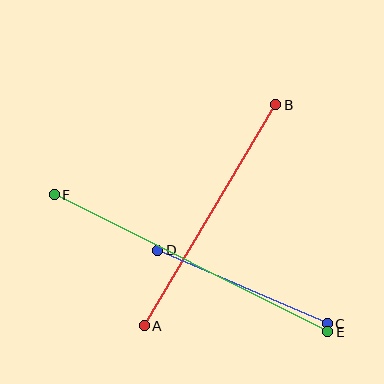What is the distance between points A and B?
The distance is approximately 257 pixels.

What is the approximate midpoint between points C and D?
The midpoint is at approximately (243, 287) pixels.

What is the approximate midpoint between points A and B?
The midpoint is at approximately (210, 215) pixels.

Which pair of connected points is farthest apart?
Points E and F are farthest apart.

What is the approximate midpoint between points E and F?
The midpoint is at approximately (191, 263) pixels.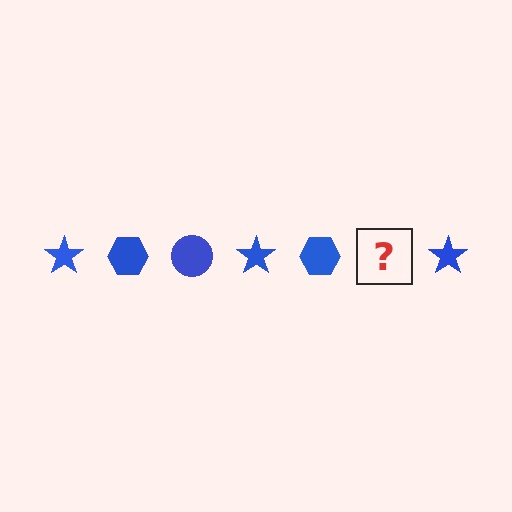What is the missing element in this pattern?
The missing element is a blue circle.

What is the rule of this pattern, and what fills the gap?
The rule is that the pattern cycles through star, hexagon, circle shapes in blue. The gap should be filled with a blue circle.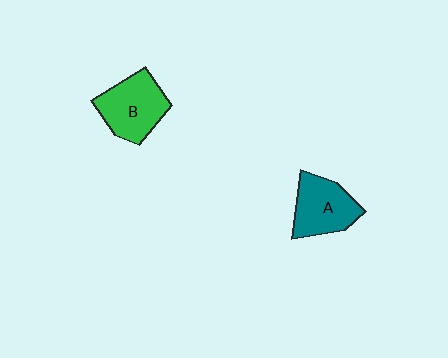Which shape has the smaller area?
Shape A (teal).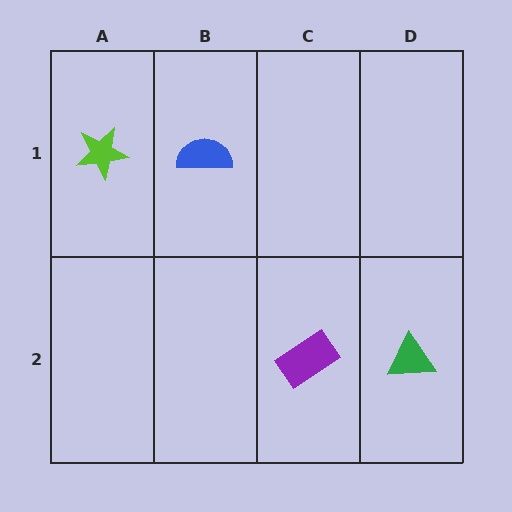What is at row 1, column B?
A blue semicircle.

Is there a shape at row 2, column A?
No, that cell is empty.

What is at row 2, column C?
A purple rectangle.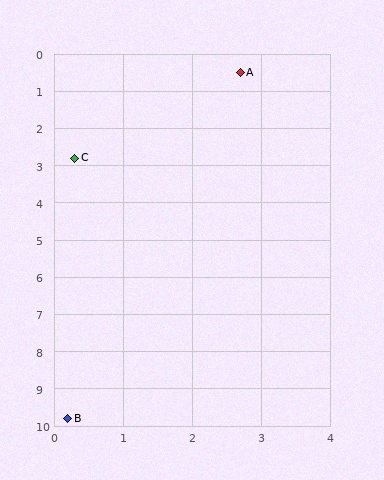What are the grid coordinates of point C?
Point C is at approximately (0.3, 2.8).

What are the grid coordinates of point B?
Point B is at approximately (0.2, 9.8).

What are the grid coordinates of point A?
Point A is at approximately (2.7, 0.5).